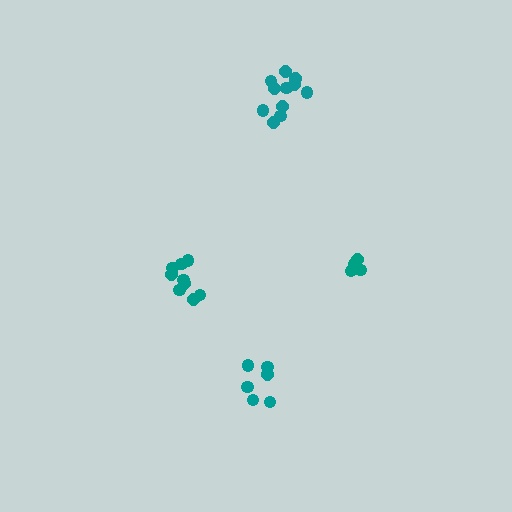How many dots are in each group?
Group 1: 11 dots, Group 2: 6 dots, Group 3: 5 dots, Group 4: 9 dots (31 total).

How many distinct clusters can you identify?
There are 4 distinct clusters.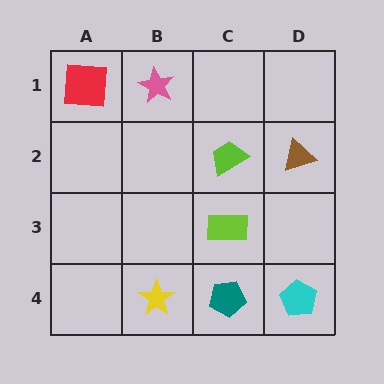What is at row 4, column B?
A yellow star.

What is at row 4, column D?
A cyan pentagon.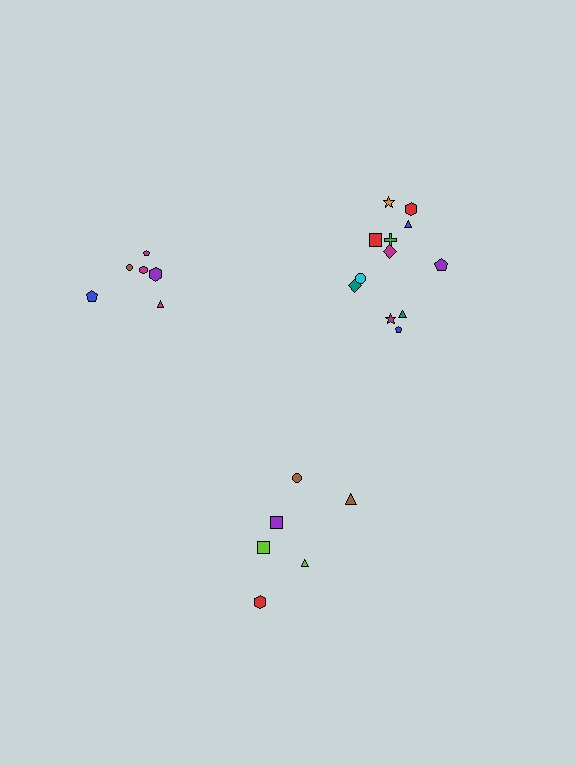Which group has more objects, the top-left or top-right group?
The top-right group.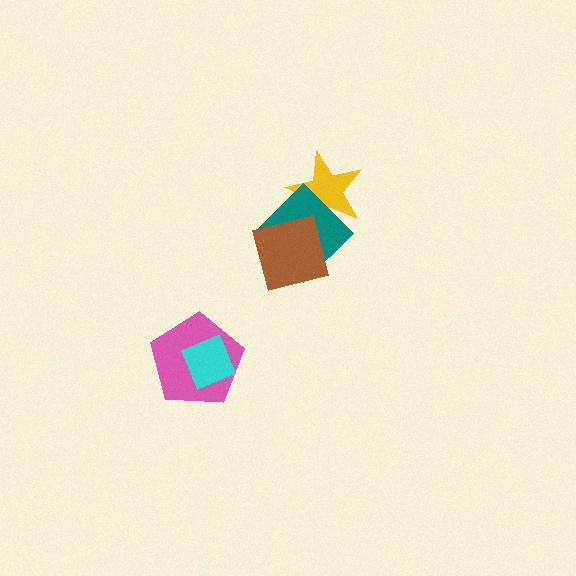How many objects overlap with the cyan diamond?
1 object overlaps with the cyan diamond.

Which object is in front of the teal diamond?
The brown square is in front of the teal diamond.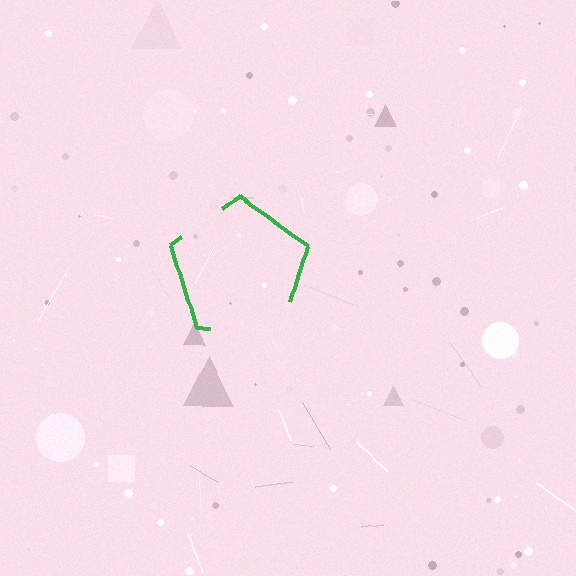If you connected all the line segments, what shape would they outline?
They would outline a pentagon.